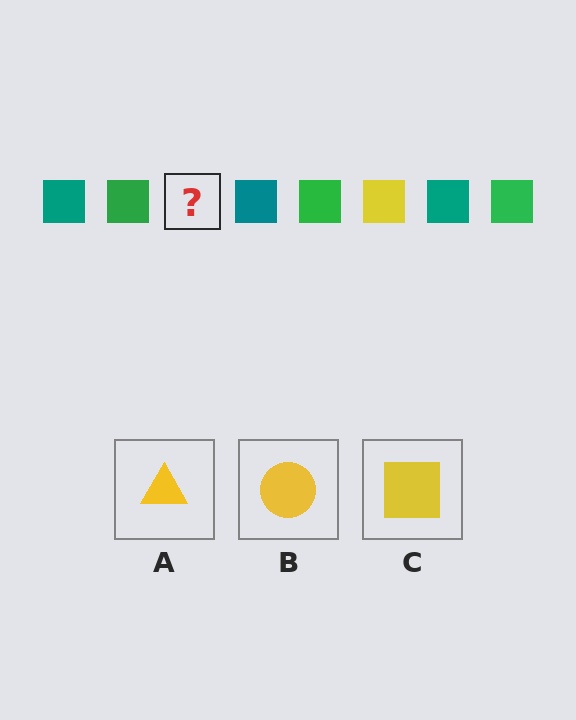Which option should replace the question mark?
Option C.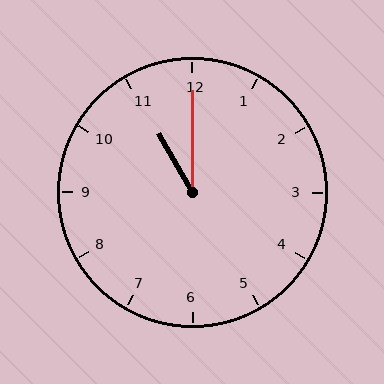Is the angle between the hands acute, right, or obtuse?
It is acute.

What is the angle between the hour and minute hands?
Approximately 30 degrees.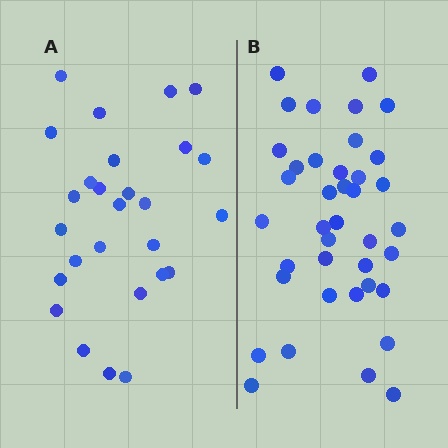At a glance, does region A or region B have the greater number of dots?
Region B (the right region) has more dots.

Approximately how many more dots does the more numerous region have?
Region B has roughly 12 or so more dots than region A.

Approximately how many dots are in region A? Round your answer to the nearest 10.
About 30 dots. (The exact count is 27, which rounds to 30.)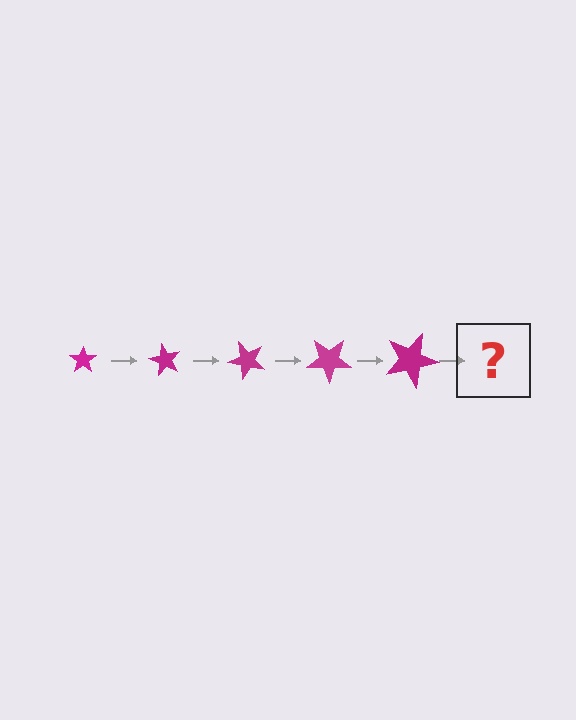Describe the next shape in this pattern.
It should be a star, larger than the previous one and rotated 300 degrees from the start.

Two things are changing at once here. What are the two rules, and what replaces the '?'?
The two rules are that the star grows larger each step and it rotates 60 degrees each step. The '?' should be a star, larger than the previous one and rotated 300 degrees from the start.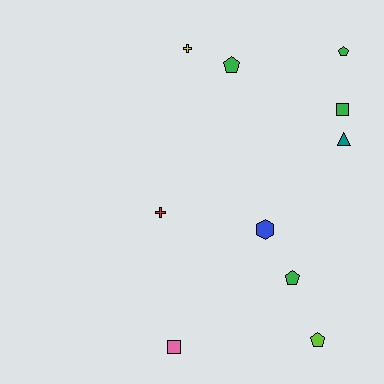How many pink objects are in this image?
There is 1 pink object.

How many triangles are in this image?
There is 1 triangle.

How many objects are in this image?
There are 10 objects.